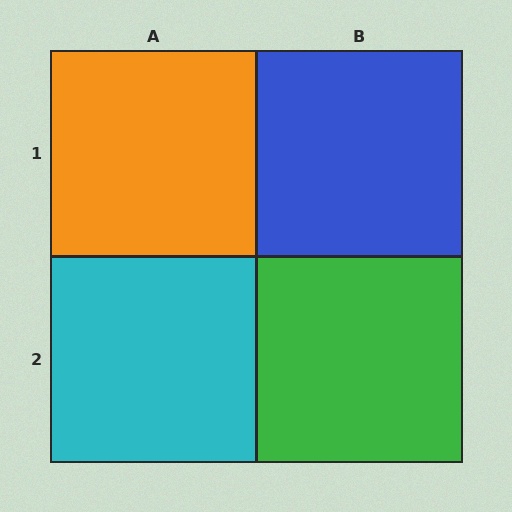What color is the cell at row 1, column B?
Blue.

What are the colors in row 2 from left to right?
Cyan, green.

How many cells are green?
1 cell is green.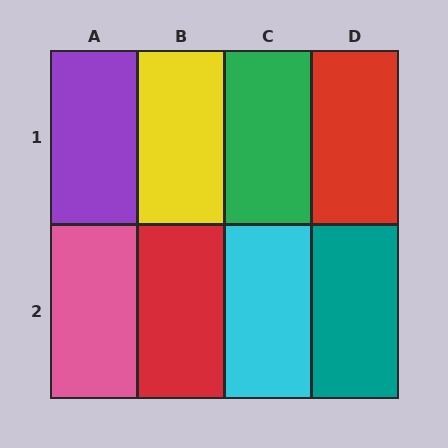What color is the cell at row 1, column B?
Yellow.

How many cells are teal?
1 cell is teal.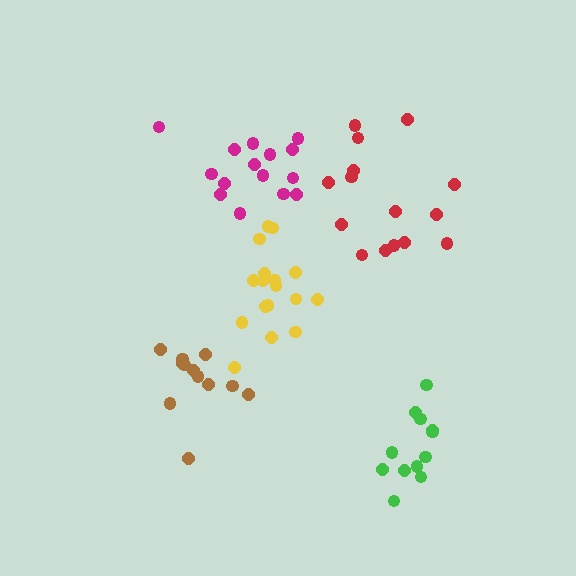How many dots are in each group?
Group 1: 12 dots, Group 2: 15 dots, Group 3: 17 dots, Group 4: 12 dots, Group 5: 15 dots (71 total).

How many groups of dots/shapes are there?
There are 5 groups.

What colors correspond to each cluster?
The clusters are colored: brown, magenta, yellow, green, red.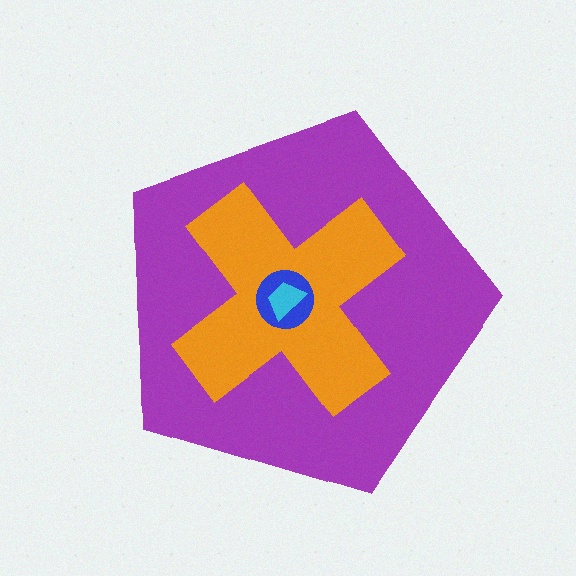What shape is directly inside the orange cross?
The blue circle.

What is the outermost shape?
The purple pentagon.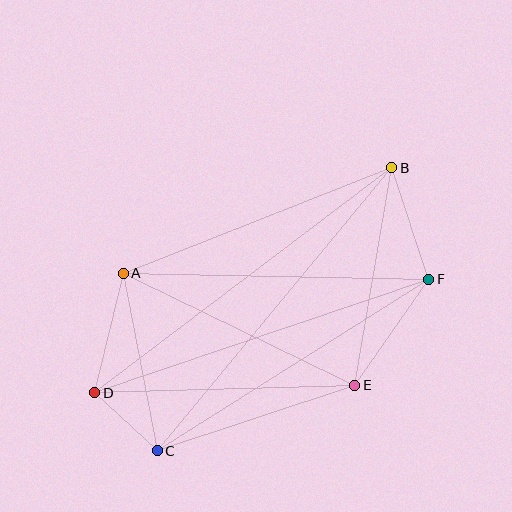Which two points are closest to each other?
Points C and D are closest to each other.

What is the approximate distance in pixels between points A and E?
The distance between A and E is approximately 257 pixels.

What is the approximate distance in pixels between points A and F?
The distance between A and F is approximately 306 pixels.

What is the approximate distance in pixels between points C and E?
The distance between C and E is approximately 208 pixels.